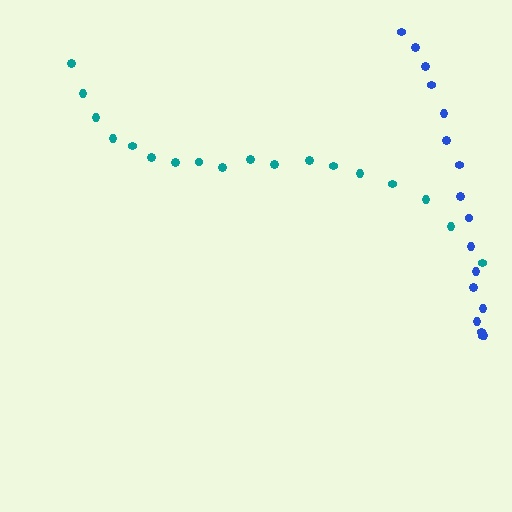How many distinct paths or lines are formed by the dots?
There are 2 distinct paths.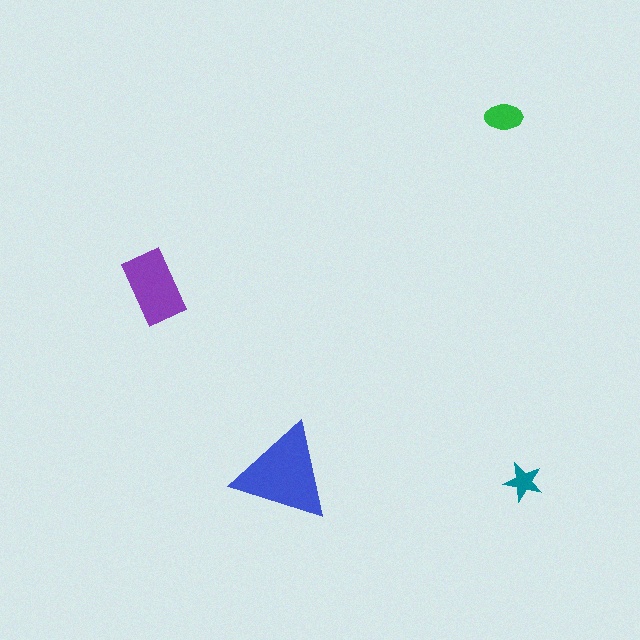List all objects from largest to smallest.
The blue triangle, the purple rectangle, the green ellipse, the teal star.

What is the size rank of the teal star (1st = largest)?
4th.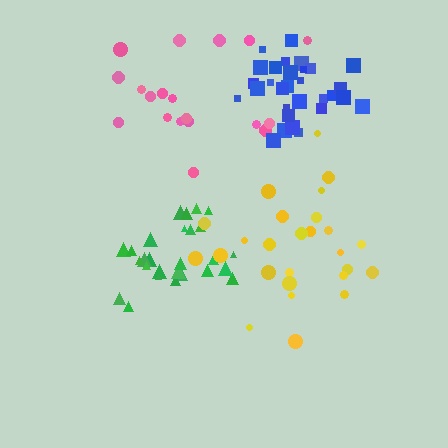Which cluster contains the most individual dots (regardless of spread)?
Blue (30).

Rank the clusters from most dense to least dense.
blue, green, yellow, pink.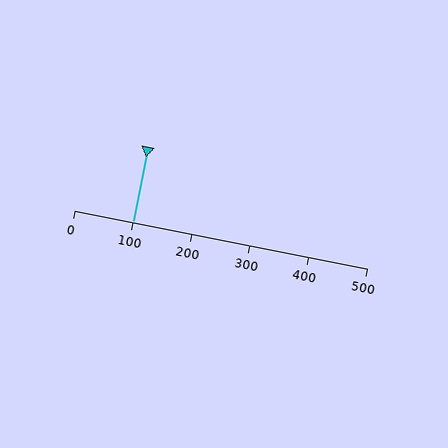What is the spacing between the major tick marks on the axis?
The major ticks are spaced 100 apart.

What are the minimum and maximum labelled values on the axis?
The axis runs from 0 to 500.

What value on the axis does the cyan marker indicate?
The marker indicates approximately 100.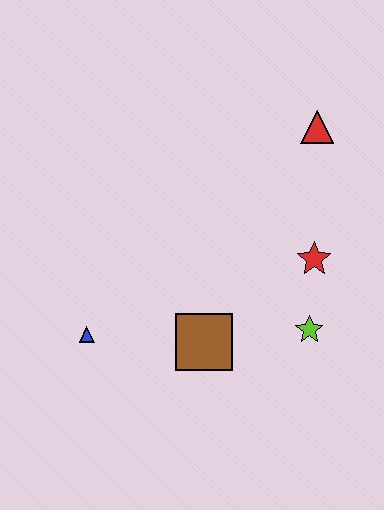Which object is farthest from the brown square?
The red triangle is farthest from the brown square.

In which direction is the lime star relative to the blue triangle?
The lime star is to the right of the blue triangle.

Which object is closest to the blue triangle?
The brown square is closest to the blue triangle.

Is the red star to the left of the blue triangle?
No